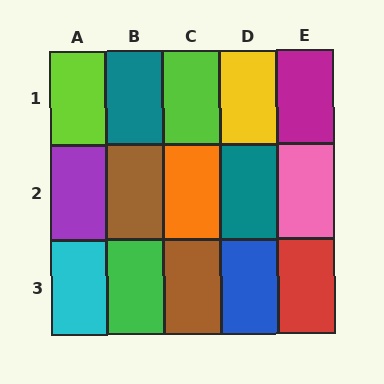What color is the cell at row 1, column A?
Lime.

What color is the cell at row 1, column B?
Teal.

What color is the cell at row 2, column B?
Brown.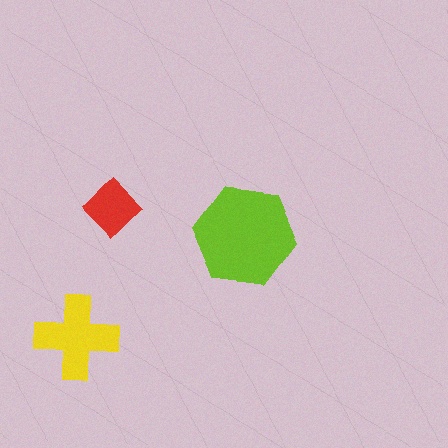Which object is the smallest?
The red diamond.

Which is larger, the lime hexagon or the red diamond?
The lime hexagon.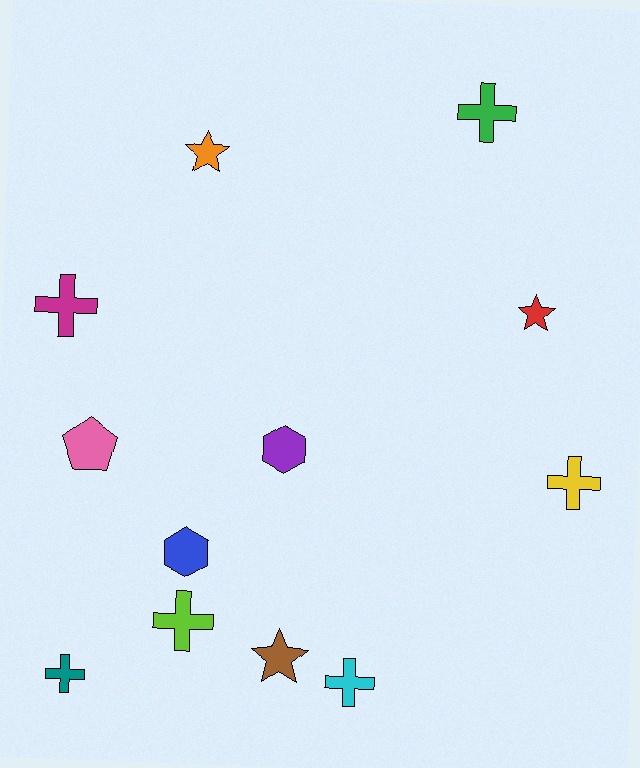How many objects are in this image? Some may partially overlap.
There are 12 objects.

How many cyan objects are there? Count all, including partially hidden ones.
There is 1 cyan object.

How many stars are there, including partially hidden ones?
There are 3 stars.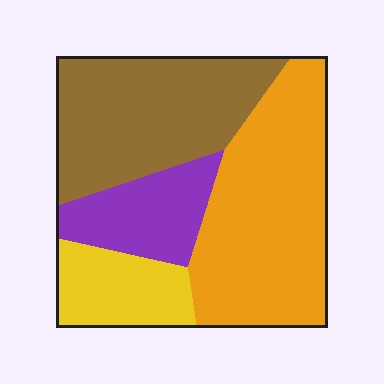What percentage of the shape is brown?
Brown takes up about one third (1/3) of the shape.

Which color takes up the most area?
Orange, at roughly 40%.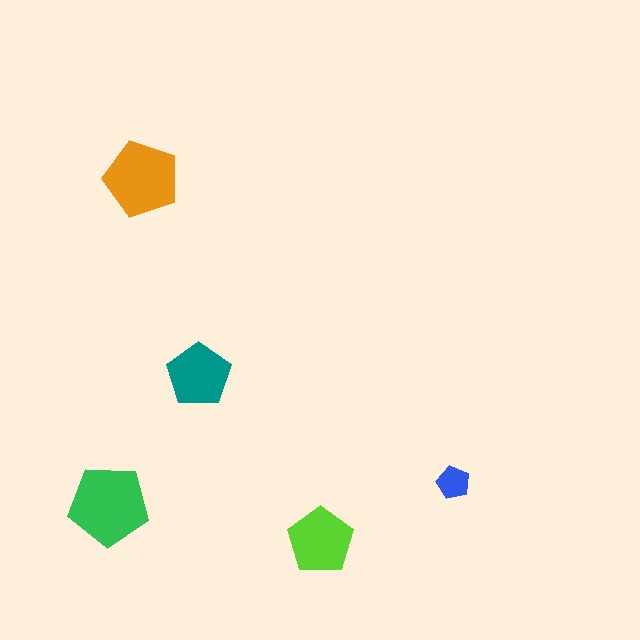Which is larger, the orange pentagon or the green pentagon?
The green one.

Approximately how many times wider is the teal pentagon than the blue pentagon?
About 2 times wider.